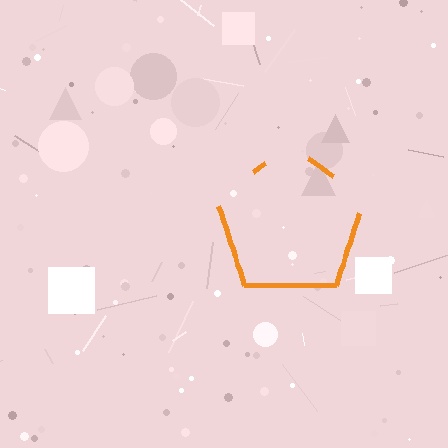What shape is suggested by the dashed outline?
The dashed outline suggests a pentagon.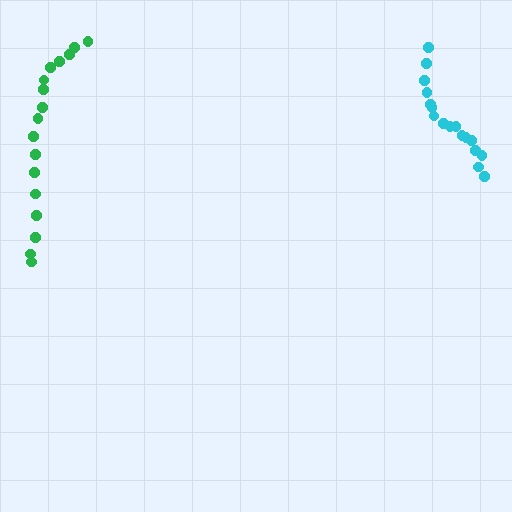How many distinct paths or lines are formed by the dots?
There are 2 distinct paths.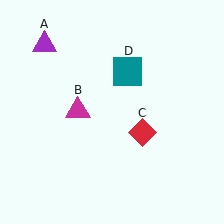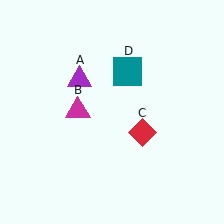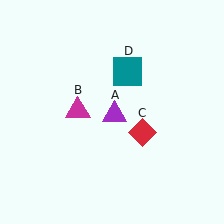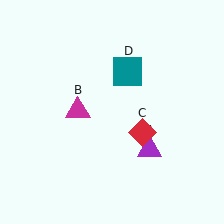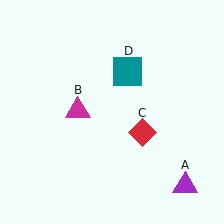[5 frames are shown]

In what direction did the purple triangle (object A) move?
The purple triangle (object A) moved down and to the right.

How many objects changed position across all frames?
1 object changed position: purple triangle (object A).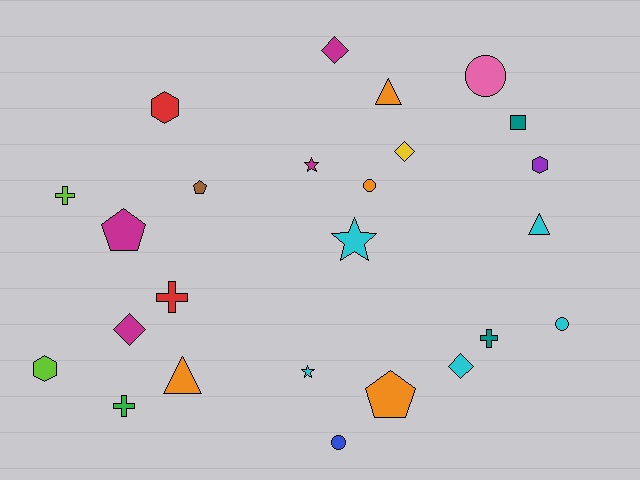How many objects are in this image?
There are 25 objects.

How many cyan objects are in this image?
There are 5 cyan objects.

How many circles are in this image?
There are 4 circles.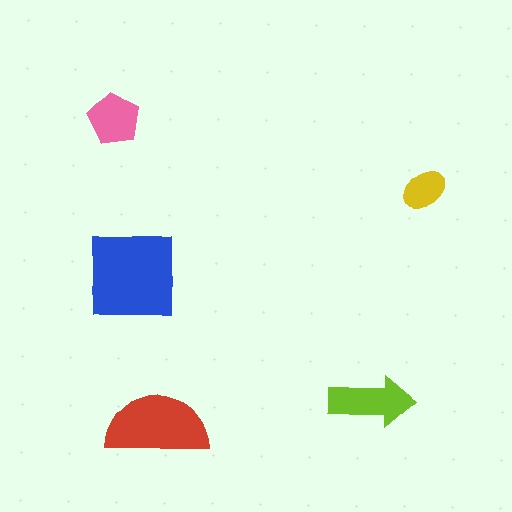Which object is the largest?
The blue square.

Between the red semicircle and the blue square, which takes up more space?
The blue square.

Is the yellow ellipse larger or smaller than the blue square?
Smaller.